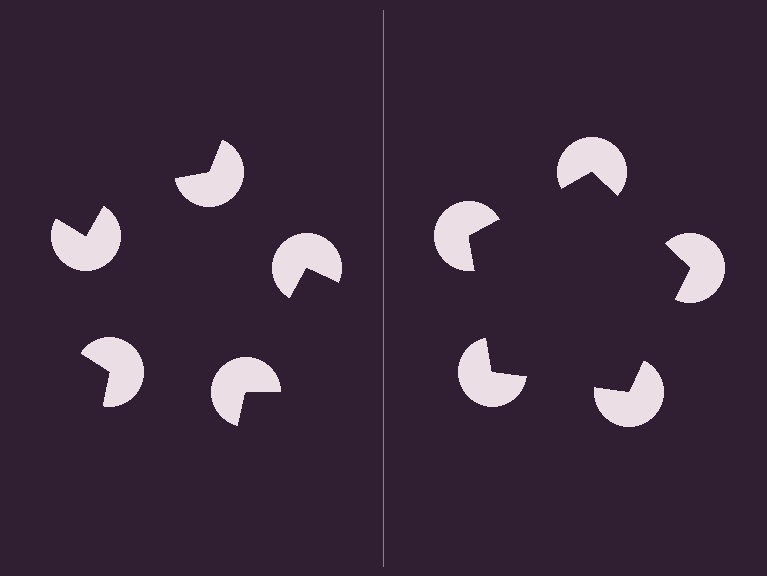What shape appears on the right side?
An illusory pentagon.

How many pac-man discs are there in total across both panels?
10 — 5 on each side.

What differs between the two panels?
The pac-man discs are positioned identically on both sides; only the wedge orientations differ. On the right they align to a pentagon; on the left they are misaligned.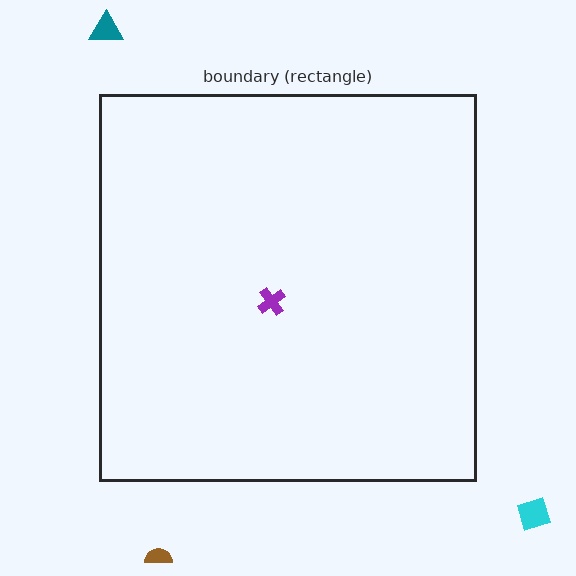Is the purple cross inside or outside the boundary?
Inside.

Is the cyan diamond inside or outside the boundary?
Outside.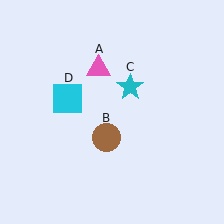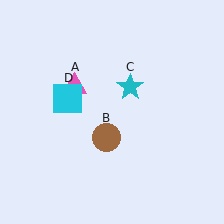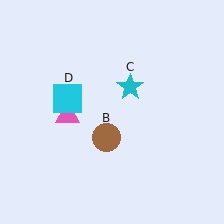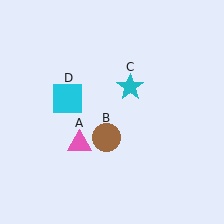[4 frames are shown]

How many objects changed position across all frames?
1 object changed position: pink triangle (object A).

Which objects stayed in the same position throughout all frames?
Brown circle (object B) and cyan star (object C) and cyan square (object D) remained stationary.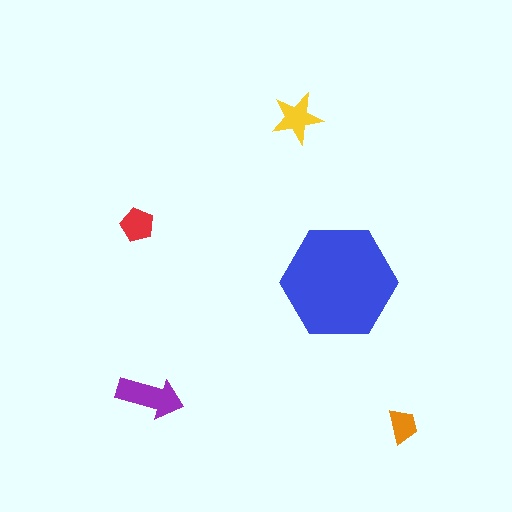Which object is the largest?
The blue hexagon.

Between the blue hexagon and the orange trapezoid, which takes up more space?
The blue hexagon.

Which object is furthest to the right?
The orange trapezoid is rightmost.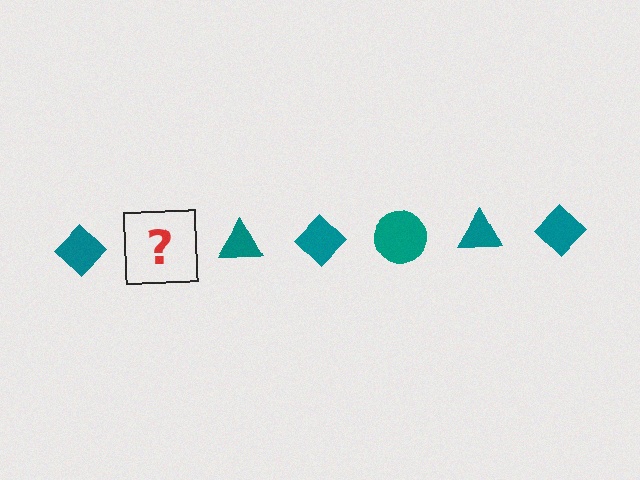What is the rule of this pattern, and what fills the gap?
The rule is that the pattern cycles through diamond, circle, triangle shapes in teal. The gap should be filled with a teal circle.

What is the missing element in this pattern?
The missing element is a teal circle.